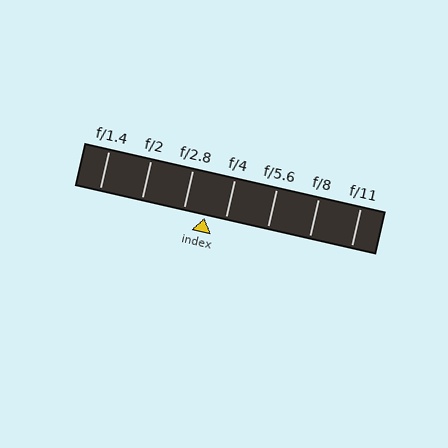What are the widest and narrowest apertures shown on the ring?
The widest aperture shown is f/1.4 and the narrowest is f/11.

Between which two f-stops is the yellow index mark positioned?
The index mark is between f/2.8 and f/4.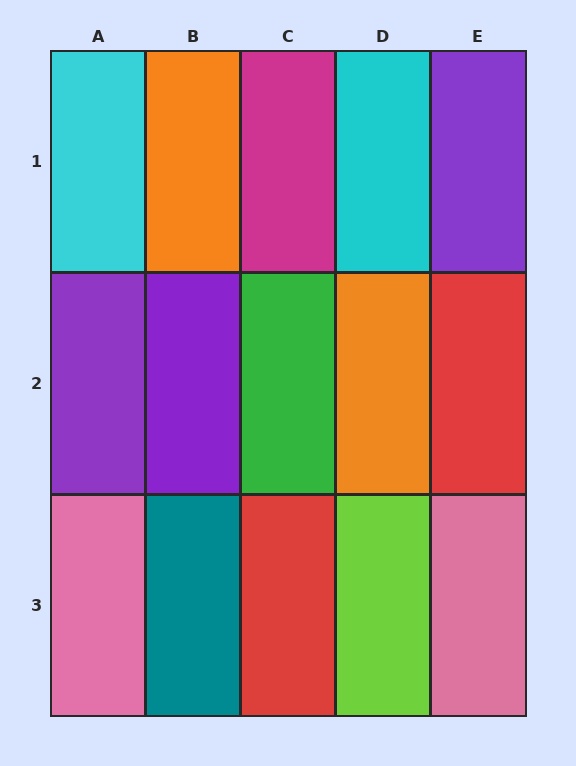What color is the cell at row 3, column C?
Red.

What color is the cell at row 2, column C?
Green.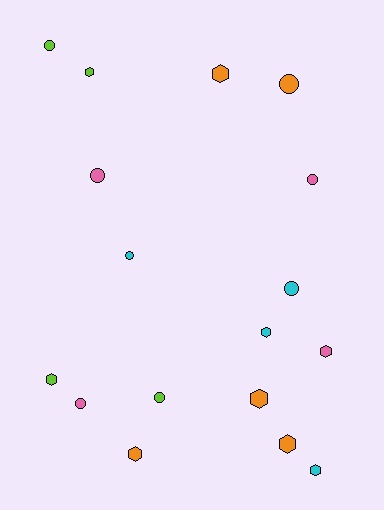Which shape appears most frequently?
Hexagon, with 9 objects.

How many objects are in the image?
There are 17 objects.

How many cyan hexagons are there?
There are 2 cyan hexagons.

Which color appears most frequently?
Orange, with 5 objects.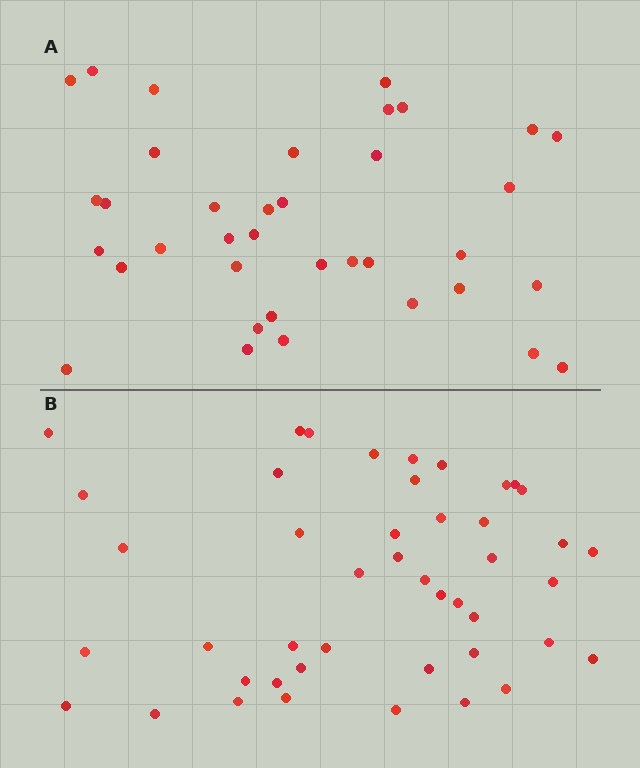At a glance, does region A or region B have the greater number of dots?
Region B (the bottom region) has more dots.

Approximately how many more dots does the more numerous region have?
Region B has roughly 8 or so more dots than region A.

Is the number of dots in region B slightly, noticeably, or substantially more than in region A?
Region B has only slightly more — the two regions are fairly close. The ratio is roughly 1.2 to 1.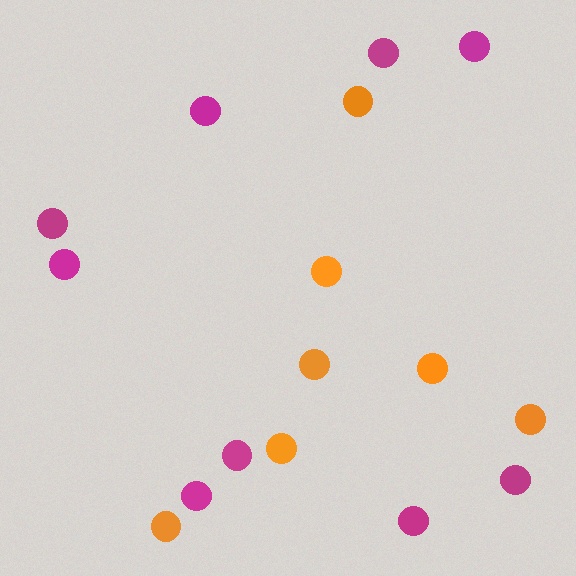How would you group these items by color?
There are 2 groups: one group of magenta circles (9) and one group of orange circles (7).